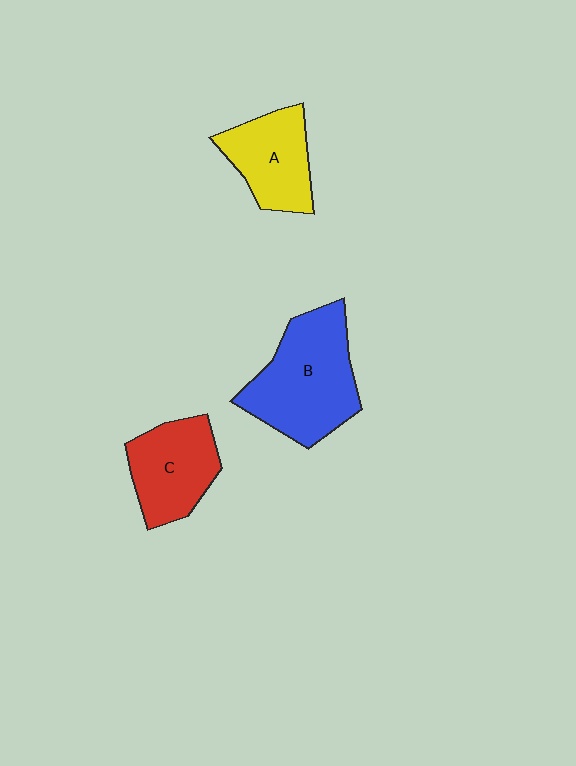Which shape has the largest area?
Shape B (blue).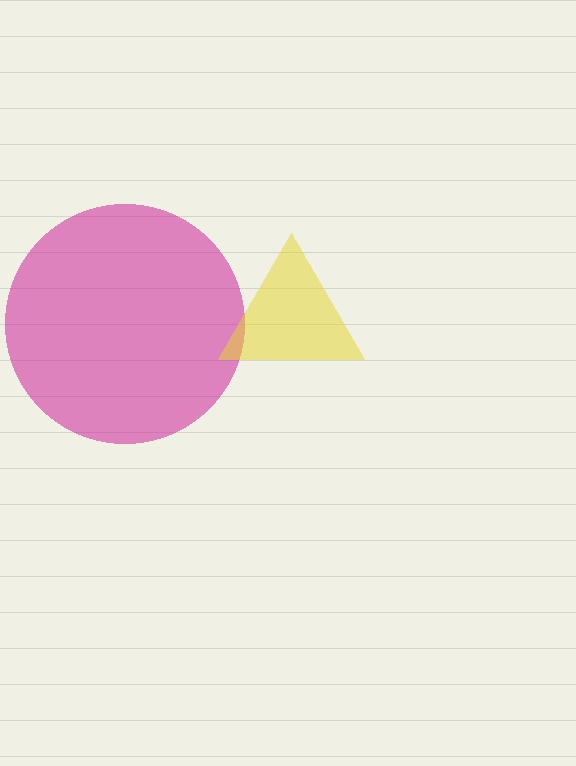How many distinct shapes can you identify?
There are 2 distinct shapes: a magenta circle, a yellow triangle.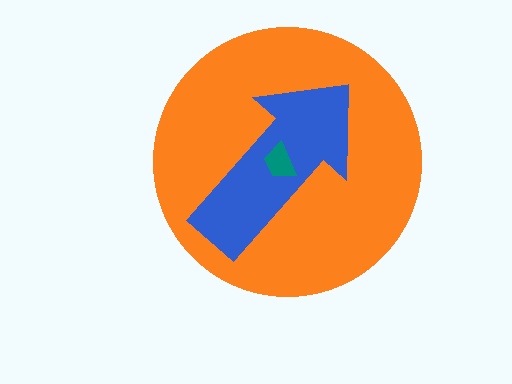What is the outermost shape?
The orange circle.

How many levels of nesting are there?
3.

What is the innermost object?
The teal trapezoid.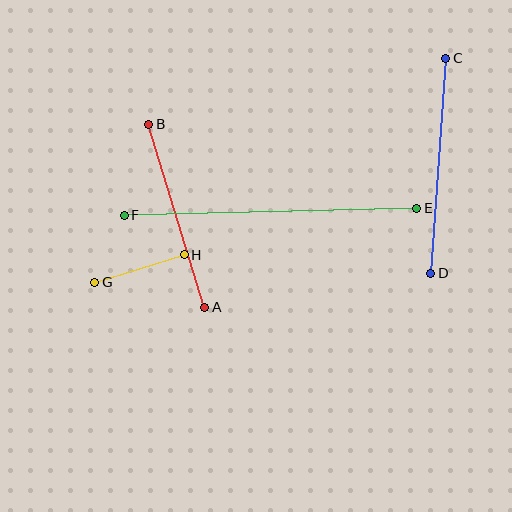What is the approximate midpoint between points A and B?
The midpoint is at approximately (177, 216) pixels.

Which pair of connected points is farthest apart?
Points E and F are farthest apart.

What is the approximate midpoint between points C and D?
The midpoint is at approximately (438, 166) pixels.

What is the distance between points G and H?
The distance is approximately 93 pixels.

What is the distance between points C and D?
The distance is approximately 216 pixels.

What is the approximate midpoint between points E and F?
The midpoint is at approximately (271, 212) pixels.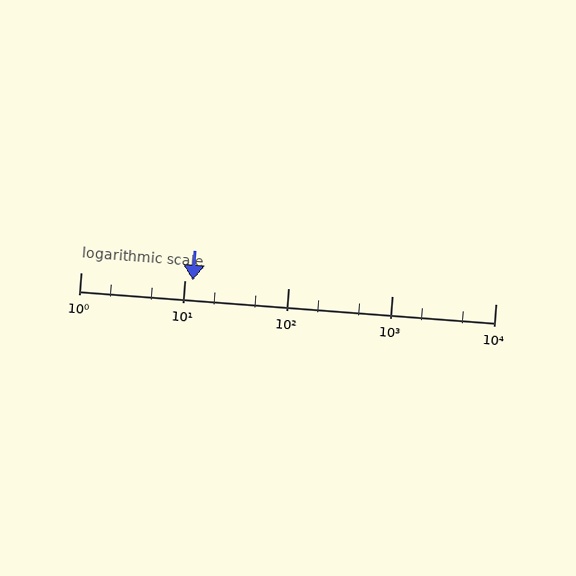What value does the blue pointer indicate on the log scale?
The pointer indicates approximately 12.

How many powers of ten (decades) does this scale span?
The scale spans 4 decades, from 1 to 10000.